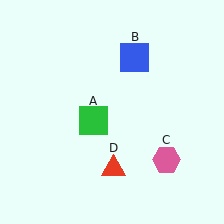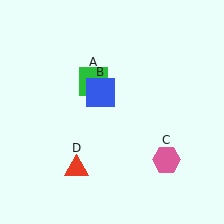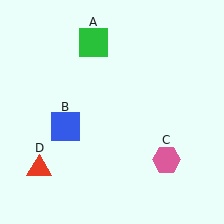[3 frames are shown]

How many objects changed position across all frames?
3 objects changed position: green square (object A), blue square (object B), red triangle (object D).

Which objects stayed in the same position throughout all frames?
Pink hexagon (object C) remained stationary.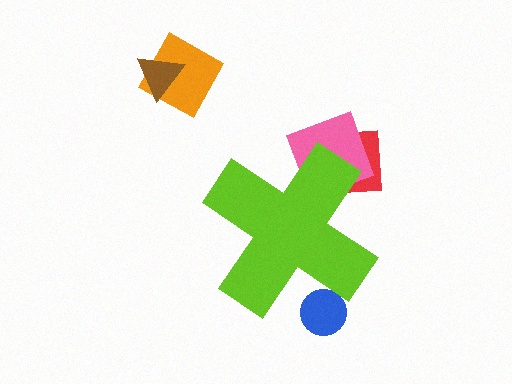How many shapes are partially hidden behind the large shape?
3 shapes are partially hidden.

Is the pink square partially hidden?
Yes, the pink square is partially hidden behind the lime cross.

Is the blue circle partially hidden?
Yes, the blue circle is partially hidden behind the lime cross.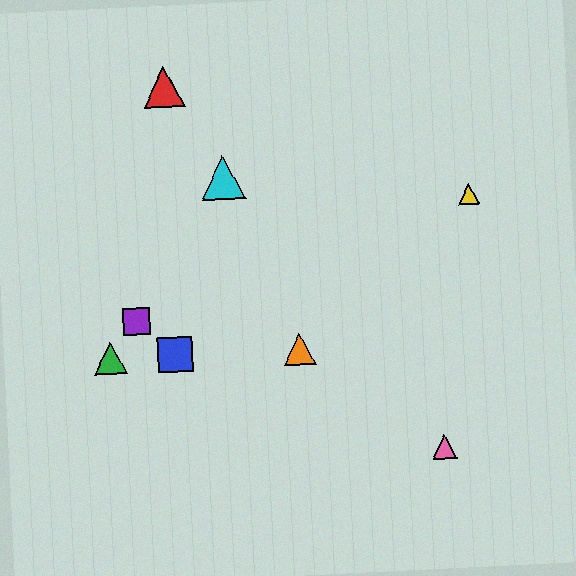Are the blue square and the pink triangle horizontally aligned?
No, the blue square is at y≈355 and the pink triangle is at y≈447.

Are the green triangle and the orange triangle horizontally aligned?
Yes, both are at y≈358.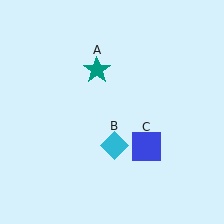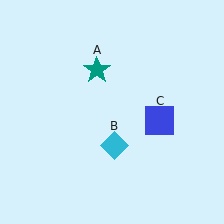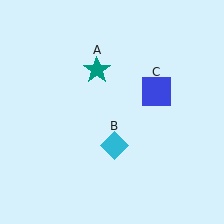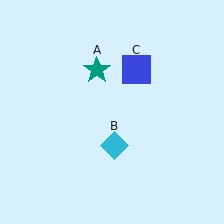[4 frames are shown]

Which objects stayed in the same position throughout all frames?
Teal star (object A) and cyan diamond (object B) remained stationary.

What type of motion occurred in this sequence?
The blue square (object C) rotated counterclockwise around the center of the scene.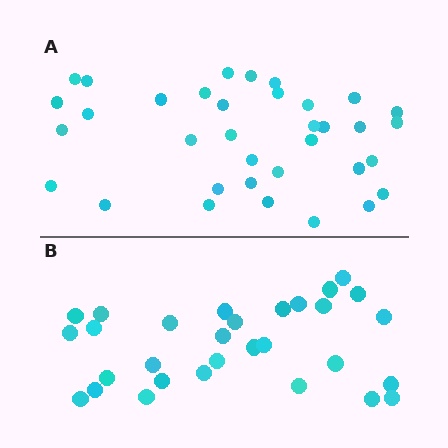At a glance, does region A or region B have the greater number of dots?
Region A (the top region) has more dots.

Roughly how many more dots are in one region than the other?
Region A has about 5 more dots than region B.